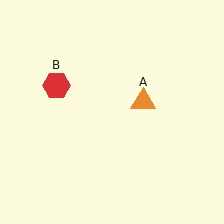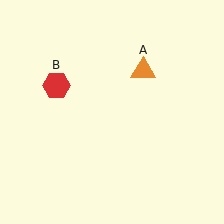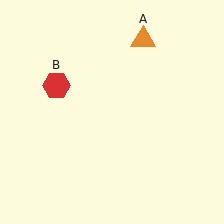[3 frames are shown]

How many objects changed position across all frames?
1 object changed position: orange triangle (object A).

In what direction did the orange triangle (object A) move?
The orange triangle (object A) moved up.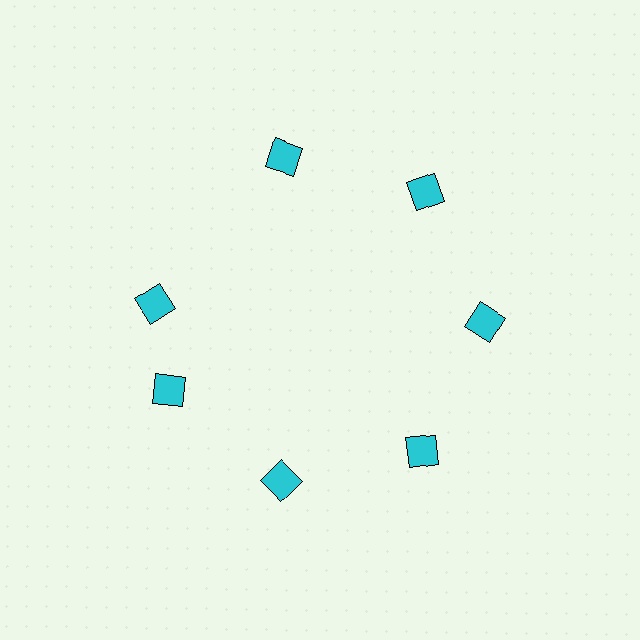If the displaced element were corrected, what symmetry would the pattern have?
It would have 7-fold rotational symmetry — the pattern would map onto itself every 51 degrees.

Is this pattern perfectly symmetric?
No. The 7 cyan diamonds are arranged in a ring, but one element near the 10 o'clock position is rotated out of alignment along the ring, breaking the 7-fold rotational symmetry.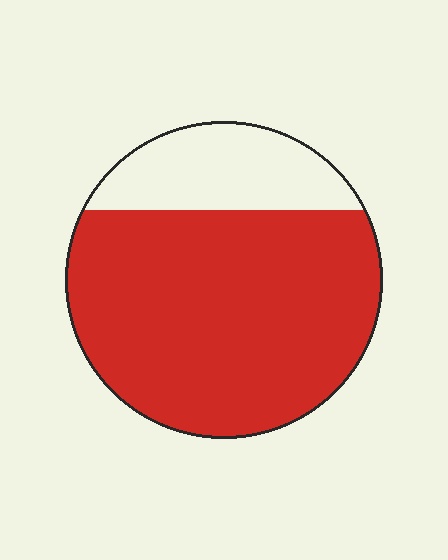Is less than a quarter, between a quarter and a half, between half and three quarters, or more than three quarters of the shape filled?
More than three quarters.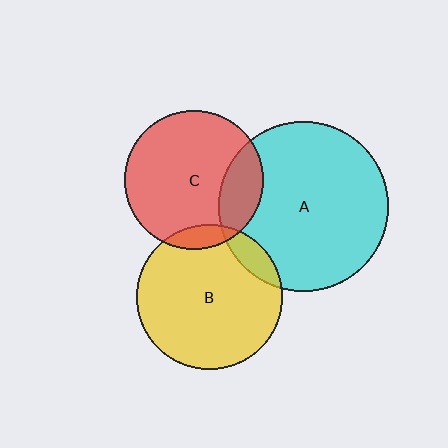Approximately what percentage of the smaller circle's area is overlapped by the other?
Approximately 10%.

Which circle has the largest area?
Circle A (cyan).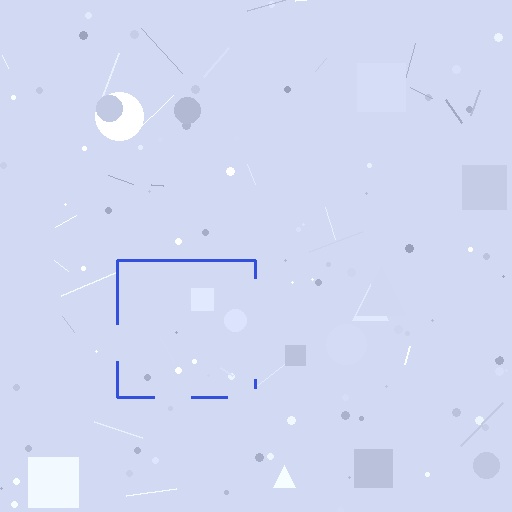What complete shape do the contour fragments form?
The contour fragments form a square.